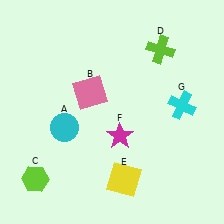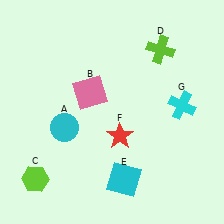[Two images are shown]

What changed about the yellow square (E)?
In Image 1, E is yellow. In Image 2, it changed to cyan.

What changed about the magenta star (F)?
In Image 1, F is magenta. In Image 2, it changed to red.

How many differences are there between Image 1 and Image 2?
There are 2 differences between the two images.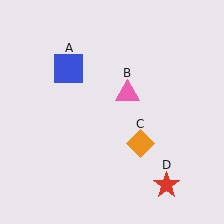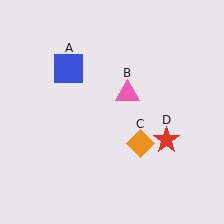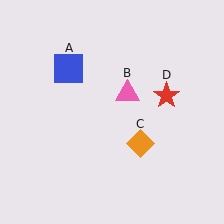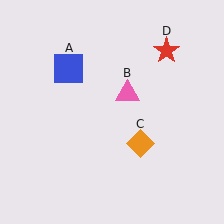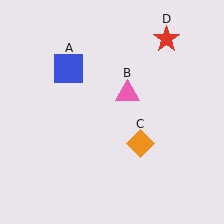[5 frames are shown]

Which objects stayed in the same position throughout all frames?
Blue square (object A) and pink triangle (object B) and orange diamond (object C) remained stationary.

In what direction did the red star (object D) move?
The red star (object D) moved up.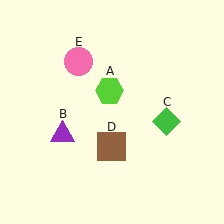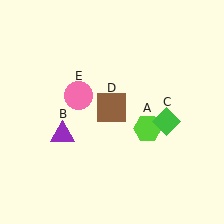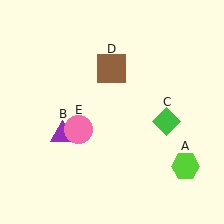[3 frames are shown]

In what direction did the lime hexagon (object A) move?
The lime hexagon (object A) moved down and to the right.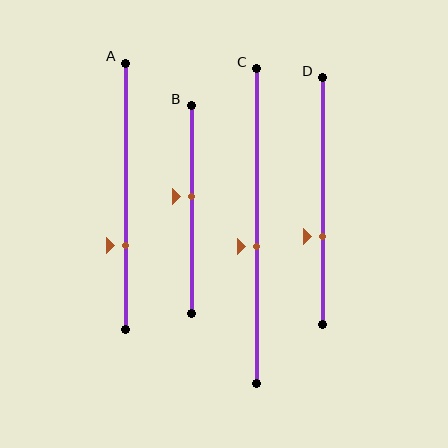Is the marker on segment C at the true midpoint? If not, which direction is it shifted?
No, the marker on segment C is shifted downward by about 6% of the segment length.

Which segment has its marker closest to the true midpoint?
Segment C has its marker closest to the true midpoint.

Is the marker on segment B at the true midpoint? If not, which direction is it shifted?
No, the marker on segment B is shifted upward by about 7% of the segment length.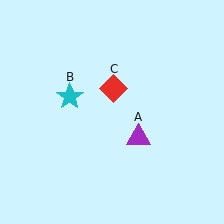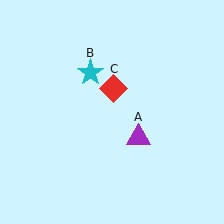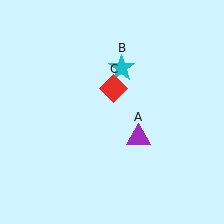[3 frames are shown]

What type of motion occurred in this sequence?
The cyan star (object B) rotated clockwise around the center of the scene.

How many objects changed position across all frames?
1 object changed position: cyan star (object B).